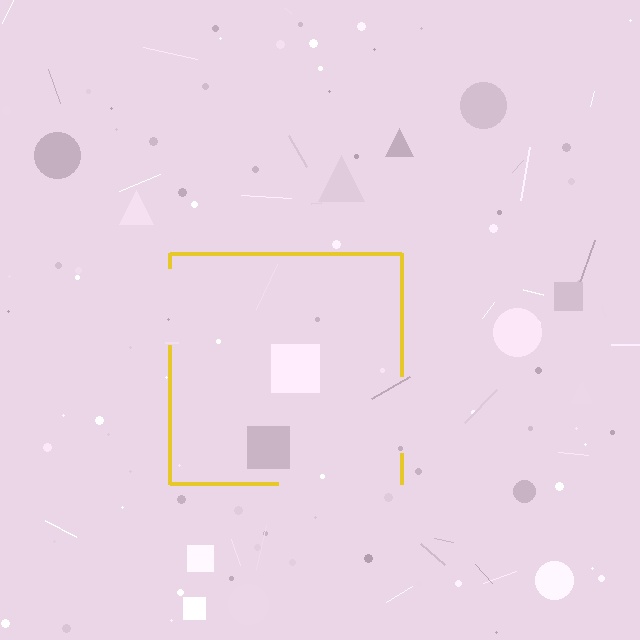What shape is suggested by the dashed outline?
The dashed outline suggests a square.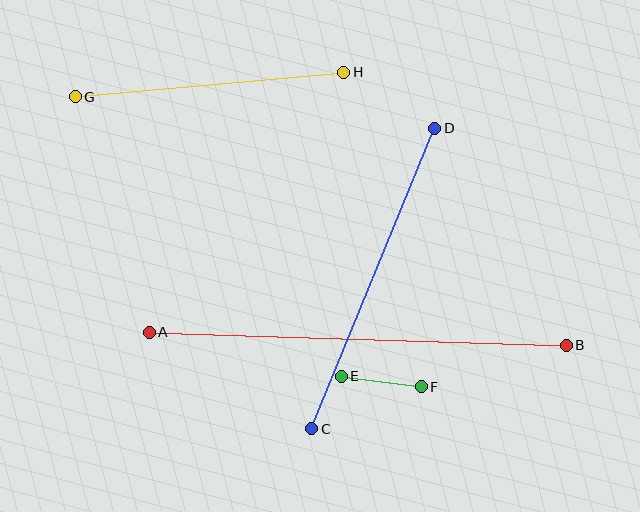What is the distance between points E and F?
The distance is approximately 81 pixels.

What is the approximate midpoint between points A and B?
The midpoint is at approximately (358, 339) pixels.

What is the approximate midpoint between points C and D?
The midpoint is at approximately (373, 279) pixels.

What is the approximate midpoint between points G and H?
The midpoint is at approximately (210, 84) pixels.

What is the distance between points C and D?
The distance is approximately 325 pixels.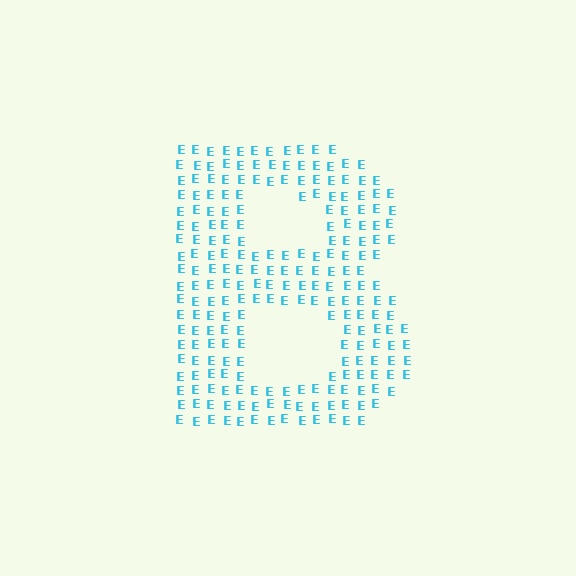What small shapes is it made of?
It is made of small letter E's.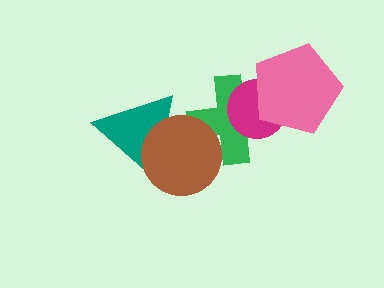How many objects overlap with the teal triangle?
1 object overlaps with the teal triangle.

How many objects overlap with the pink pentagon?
2 objects overlap with the pink pentagon.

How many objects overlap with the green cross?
3 objects overlap with the green cross.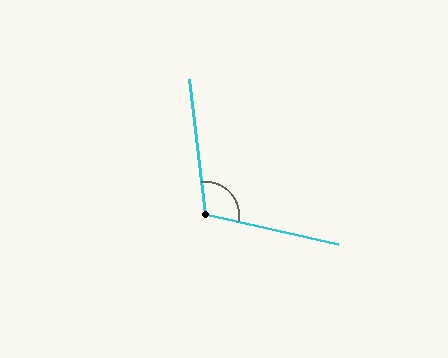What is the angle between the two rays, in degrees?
Approximately 109 degrees.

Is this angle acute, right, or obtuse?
It is obtuse.